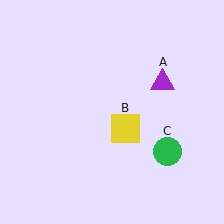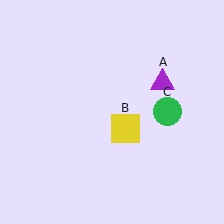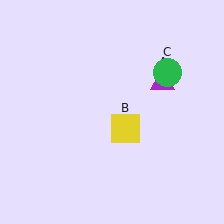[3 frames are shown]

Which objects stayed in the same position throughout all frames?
Purple triangle (object A) and yellow square (object B) remained stationary.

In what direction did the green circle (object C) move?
The green circle (object C) moved up.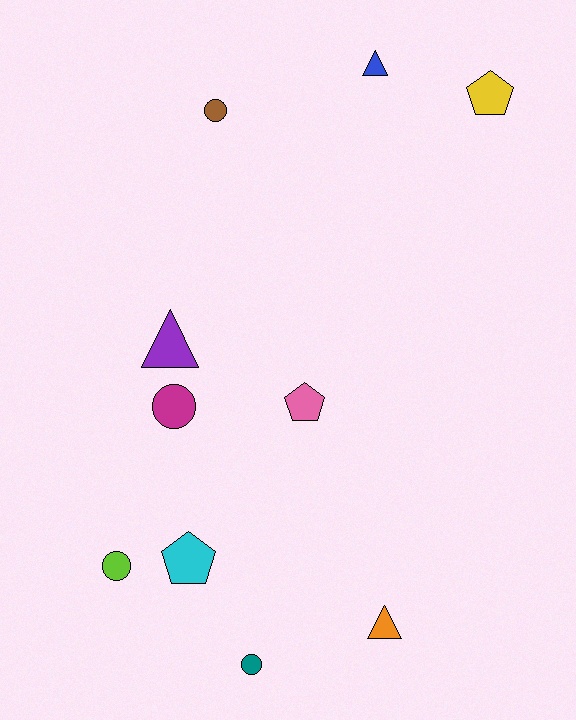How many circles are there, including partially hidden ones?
There are 4 circles.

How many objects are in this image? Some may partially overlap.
There are 10 objects.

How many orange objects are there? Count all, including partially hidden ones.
There is 1 orange object.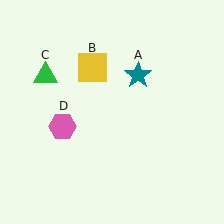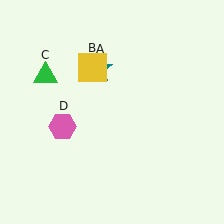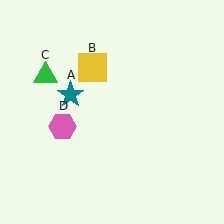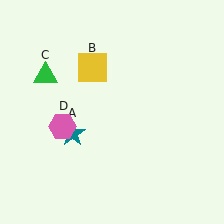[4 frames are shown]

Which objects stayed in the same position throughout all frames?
Yellow square (object B) and green triangle (object C) and pink hexagon (object D) remained stationary.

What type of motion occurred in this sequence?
The teal star (object A) rotated counterclockwise around the center of the scene.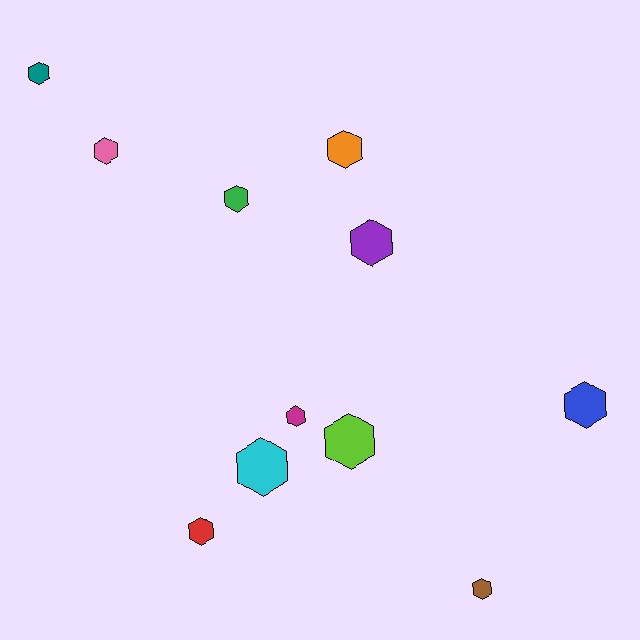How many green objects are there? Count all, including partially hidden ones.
There is 1 green object.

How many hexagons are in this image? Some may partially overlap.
There are 11 hexagons.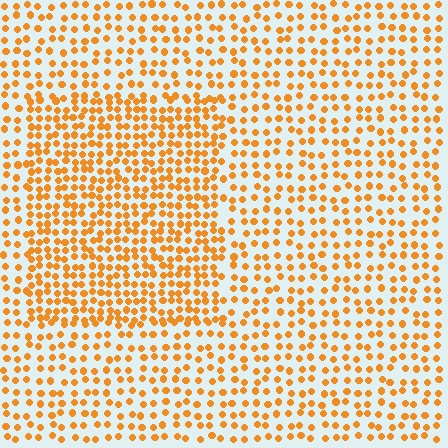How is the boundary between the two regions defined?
The boundary is defined by a change in element density (approximately 1.7x ratio). All elements are the same color, size, and shape.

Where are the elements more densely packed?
The elements are more densely packed inside the rectangle boundary.